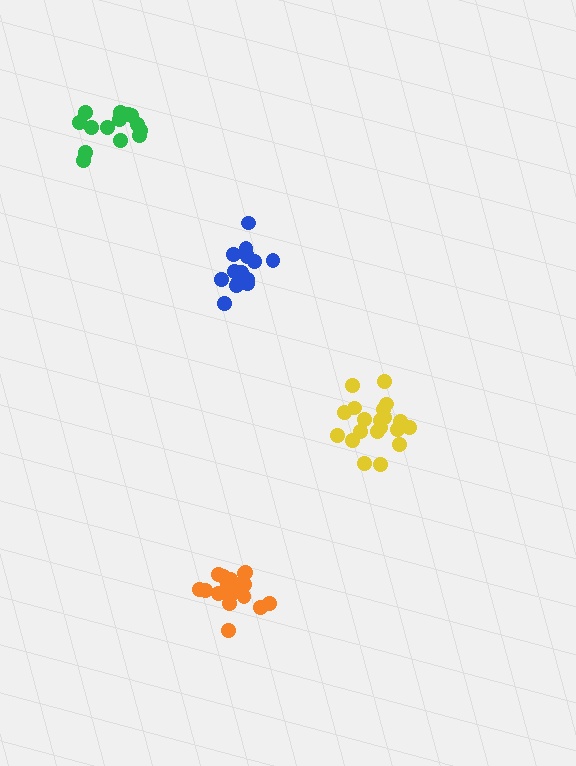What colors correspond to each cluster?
The clusters are colored: green, blue, yellow, orange.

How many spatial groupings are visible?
There are 4 spatial groupings.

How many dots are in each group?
Group 1: 15 dots, Group 2: 15 dots, Group 3: 20 dots, Group 4: 20 dots (70 total).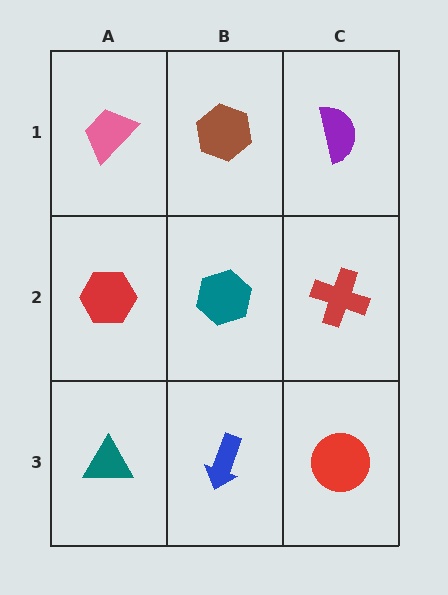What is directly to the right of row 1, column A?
A brown hexagon.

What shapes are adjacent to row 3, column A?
A red hexagon (row 2, column A), a blue arrow (row 3, column B).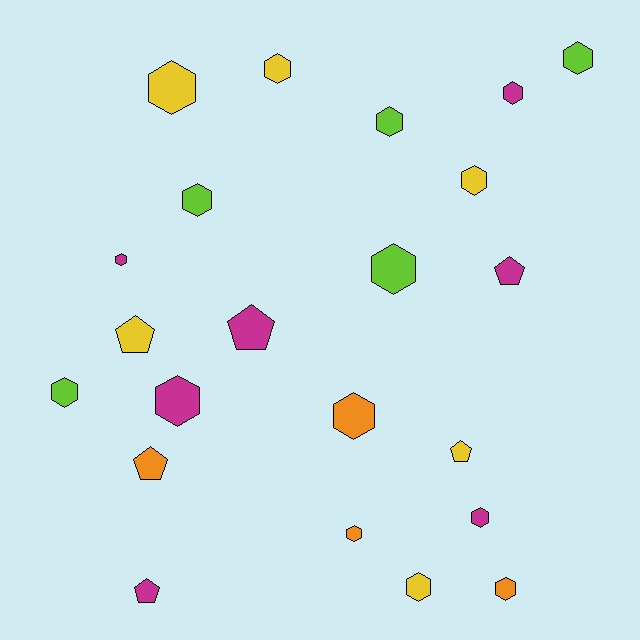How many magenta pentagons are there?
There are 3 magenta pentagons.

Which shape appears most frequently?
Hexagon, with 16 objects.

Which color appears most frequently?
Magenta, with 7 objects.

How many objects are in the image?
There are 22 objects.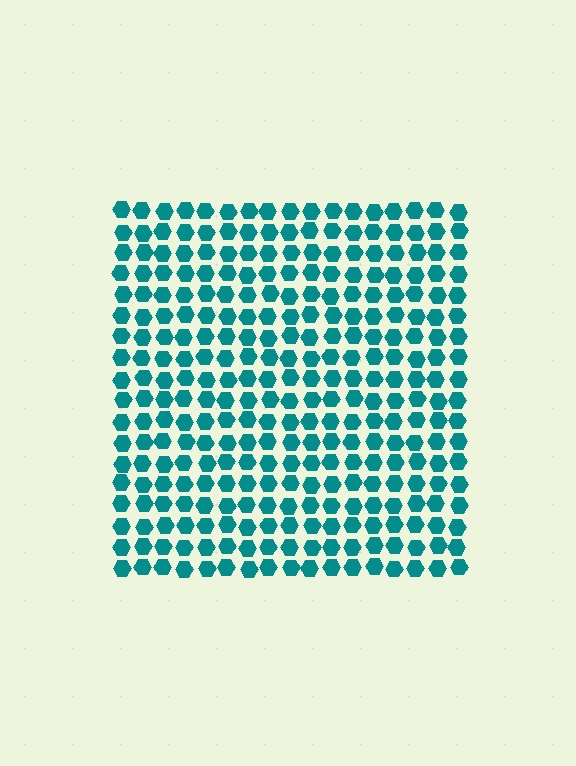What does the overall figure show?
The overall figure shows a square.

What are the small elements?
The small elements are hexagons.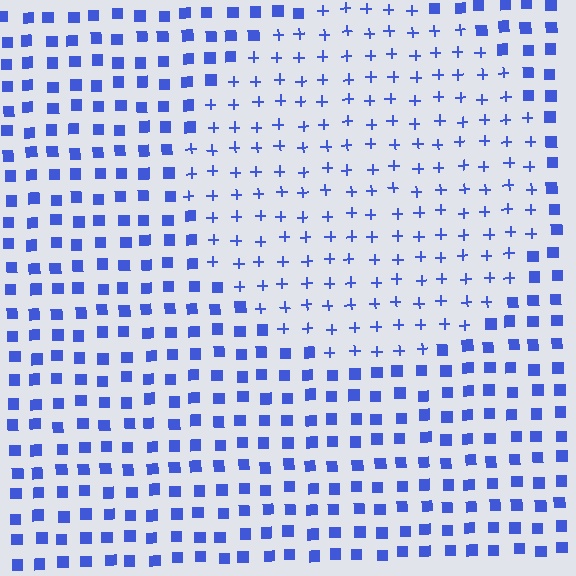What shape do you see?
I see a circle.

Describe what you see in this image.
The image is filled with small blue elements arranged in a uniform grid. A circle-shaped region contains plus signs, while the surrounding area contains squares. The boundary is defined purely by the change in element shape.